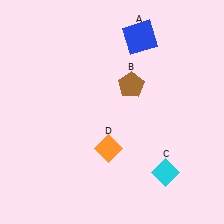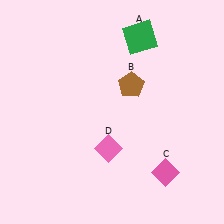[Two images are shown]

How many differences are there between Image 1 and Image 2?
There are 3 differences between the two images.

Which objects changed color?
A changed from blue to green. C changed from cyan to pink. D changed from orange to pink.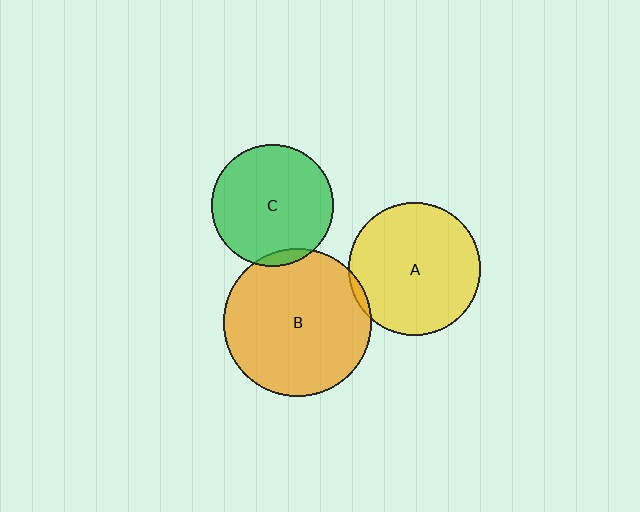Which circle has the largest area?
Circle B (orange).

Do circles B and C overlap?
Yes.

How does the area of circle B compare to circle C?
Approximately 1.5 times.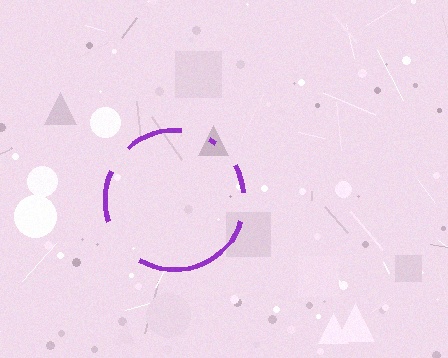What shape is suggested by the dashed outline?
The dashed outline suggests a circle.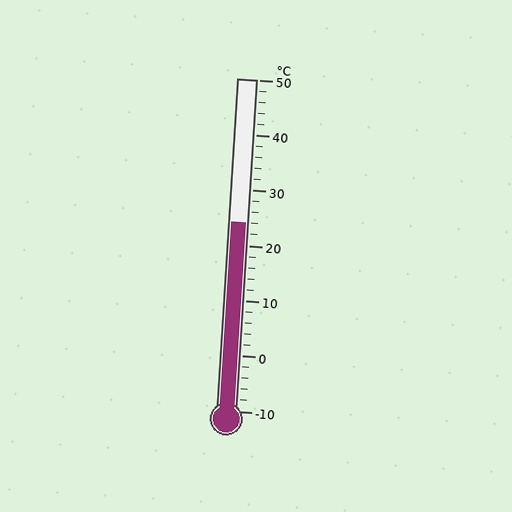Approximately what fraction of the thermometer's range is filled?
The thermometer is filled to approximately 55% of its range.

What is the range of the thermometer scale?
The thermometer scale ranges from -10°C to 50°C.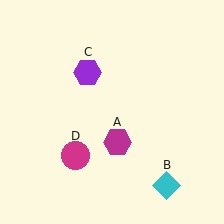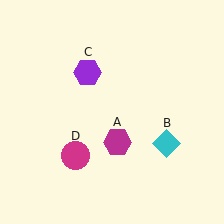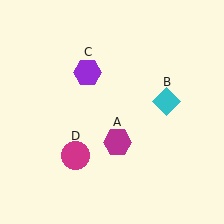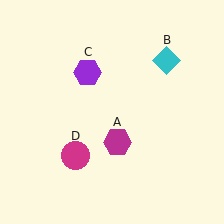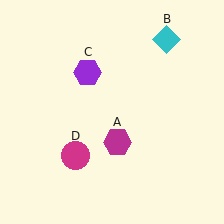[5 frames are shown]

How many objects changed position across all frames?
1 object changed position: cyan diamond (object B).